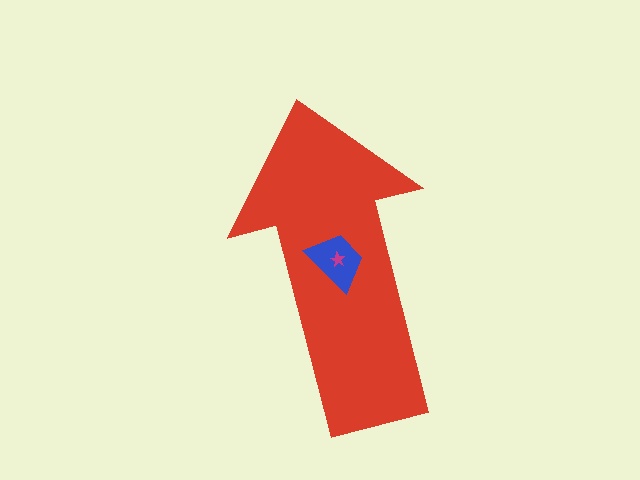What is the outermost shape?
The red arrow.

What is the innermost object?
The magenta star.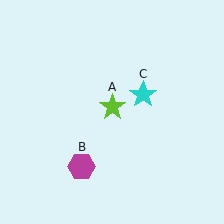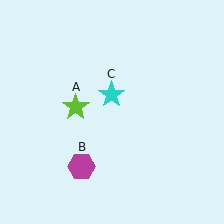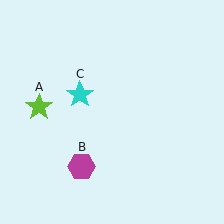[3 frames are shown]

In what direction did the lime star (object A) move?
The lime star (object A) moved left.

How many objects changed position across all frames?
2 objects changed position: lime star (object A), cyan star (object C).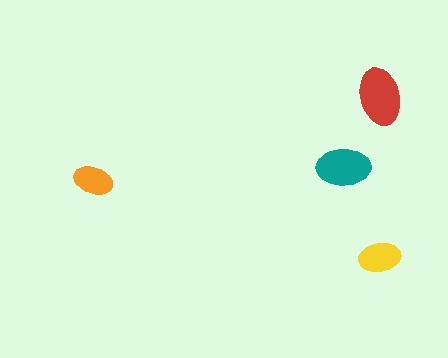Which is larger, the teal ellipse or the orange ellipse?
The teal one.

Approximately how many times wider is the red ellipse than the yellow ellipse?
About 1.5 times wider.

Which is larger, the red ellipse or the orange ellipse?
The red one.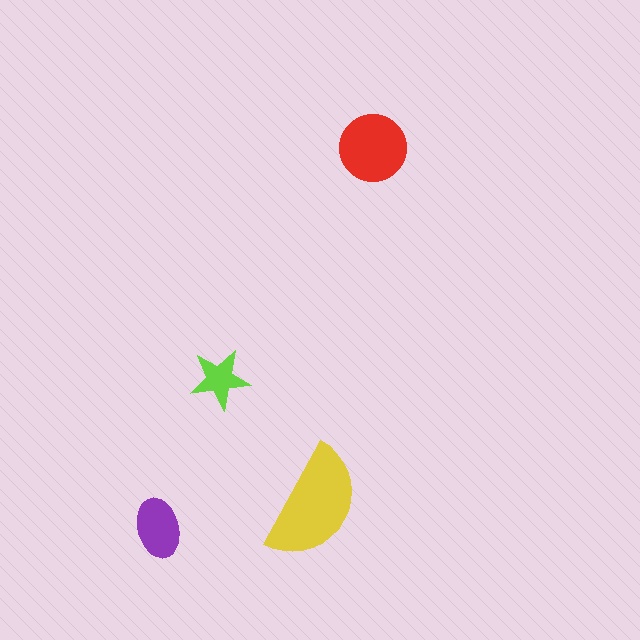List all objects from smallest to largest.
The lime star, the purple ellipse, the red circle, the yellow semicircle.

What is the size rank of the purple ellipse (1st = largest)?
3rd.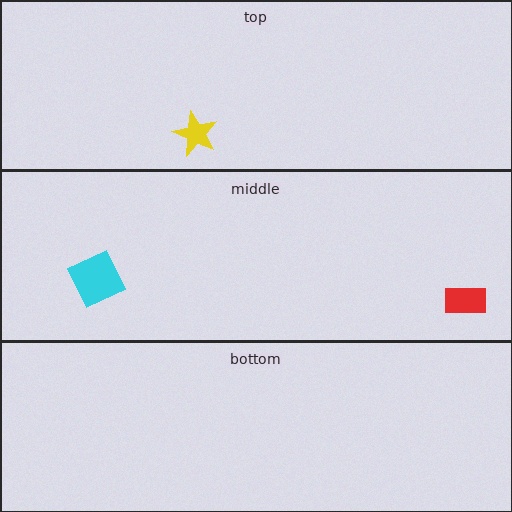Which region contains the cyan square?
The middle region.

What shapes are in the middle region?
The red rectangle, the cyan square.